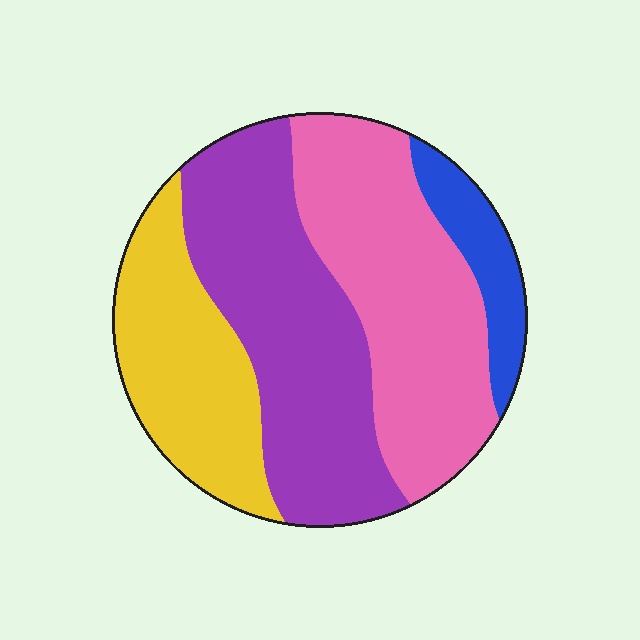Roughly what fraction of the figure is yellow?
Yellow covers about 25% of the figure.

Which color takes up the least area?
Blue, at roughly 10%.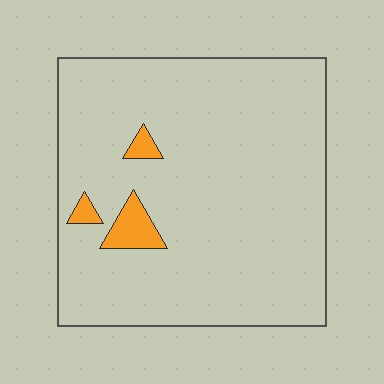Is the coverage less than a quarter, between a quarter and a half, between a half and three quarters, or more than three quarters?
Less than a quarter.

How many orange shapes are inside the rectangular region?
3.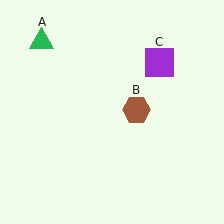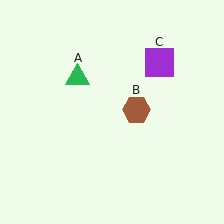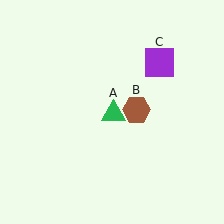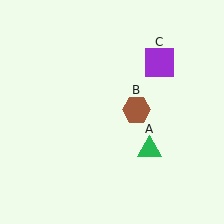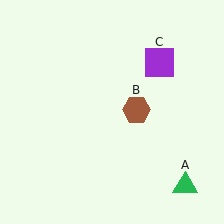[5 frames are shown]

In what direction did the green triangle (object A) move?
The green triangle (object A) moved down and to the right.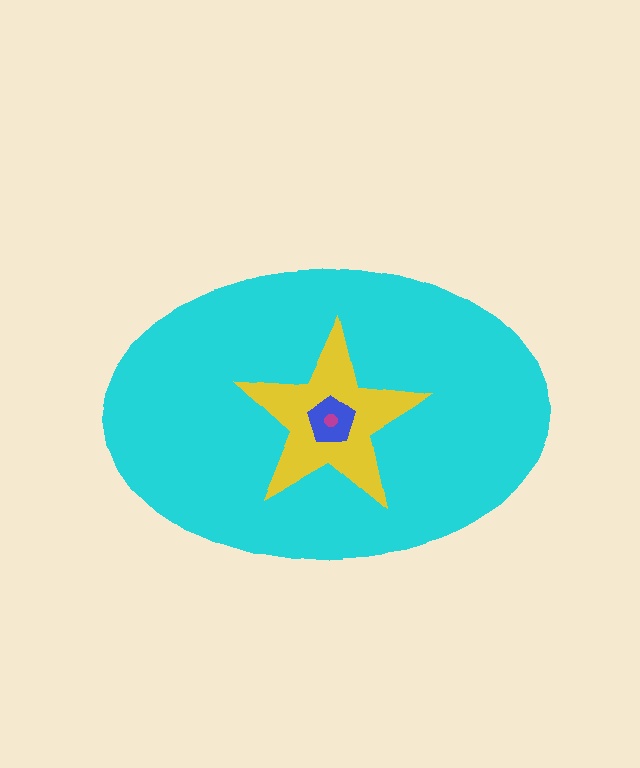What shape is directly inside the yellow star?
The blue pentagon.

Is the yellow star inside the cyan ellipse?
Yes.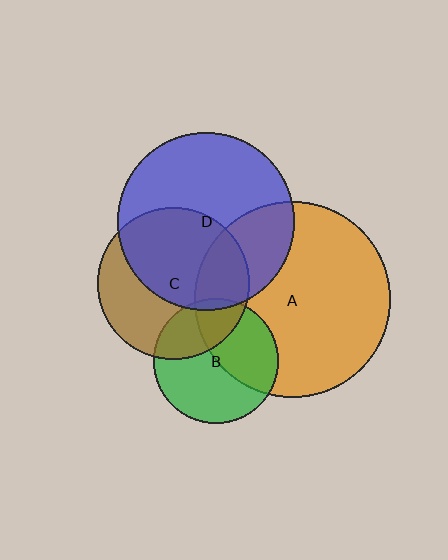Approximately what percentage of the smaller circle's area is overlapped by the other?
Approximately 30%.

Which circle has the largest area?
Circle A (orange).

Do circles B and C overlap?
Yes.